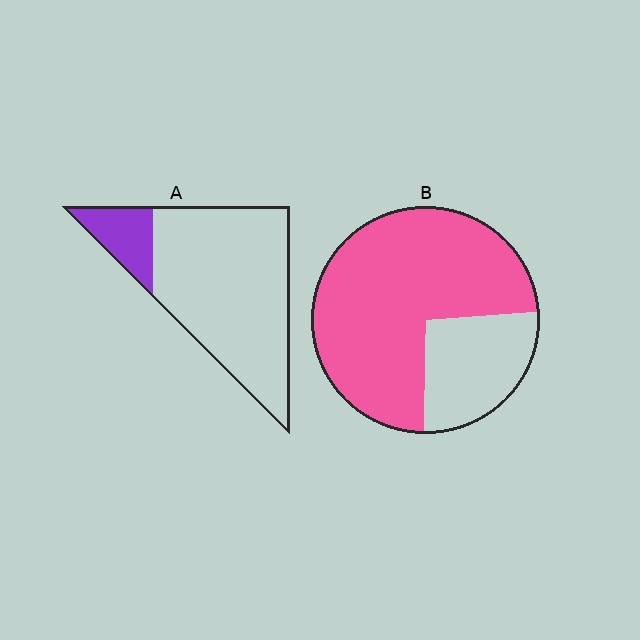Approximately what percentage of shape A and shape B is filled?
A is approximately 15% and B is approximately 75%.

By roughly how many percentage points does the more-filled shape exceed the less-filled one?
By roughly 60 percentage points (B over A).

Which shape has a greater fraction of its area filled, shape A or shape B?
Shape B.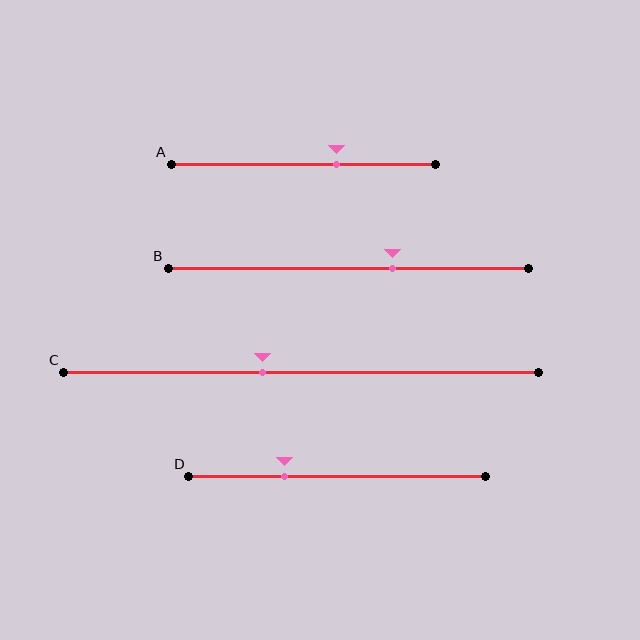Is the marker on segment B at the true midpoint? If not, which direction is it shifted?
No, the marker on segment B is shifted to the right by about 12% of the segment length.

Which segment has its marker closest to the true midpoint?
Segment C has its marker closest to the true midpoint.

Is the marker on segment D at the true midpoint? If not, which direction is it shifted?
No, the marker on segment D is shifted to the left by about 18% of the segment length.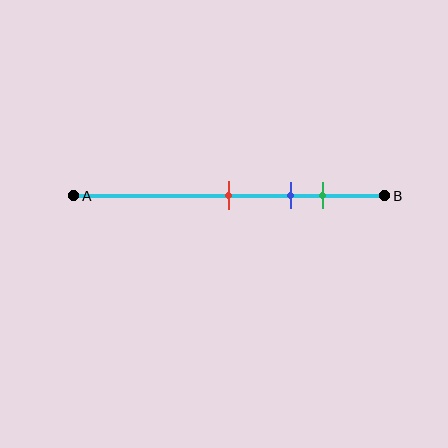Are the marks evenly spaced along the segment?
Yes, the marks are approximately evenly spaced.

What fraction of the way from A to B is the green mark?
The green mark is approximately 80% (0.8) of the way from A to B.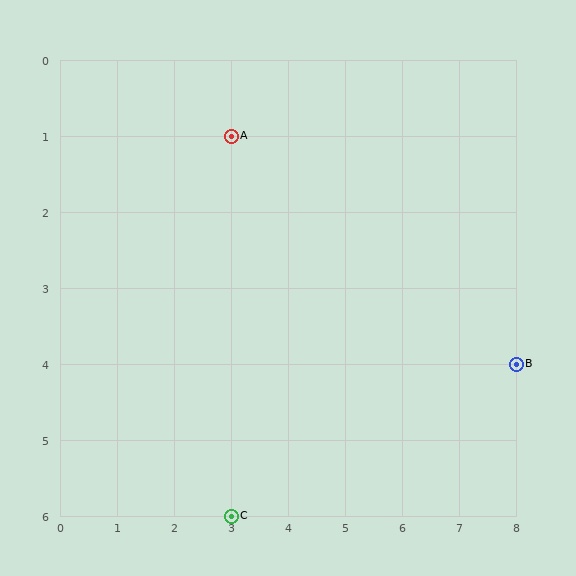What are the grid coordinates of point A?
Point A is at grid coordinates (3, 1).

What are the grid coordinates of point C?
Point C is at grid coordinates (3, 6).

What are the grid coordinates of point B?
Point B is at grid coordinates (8, 4).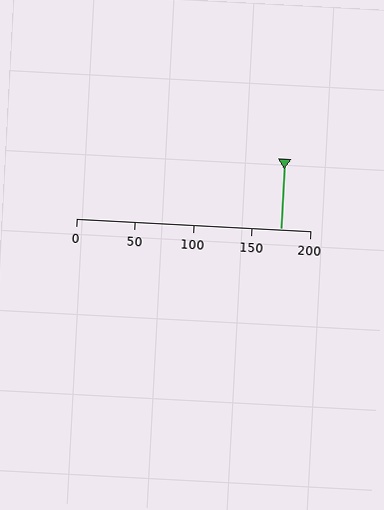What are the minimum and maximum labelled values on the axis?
The axis runs from 0 to 200.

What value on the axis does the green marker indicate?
The marker indicates approximately 175.